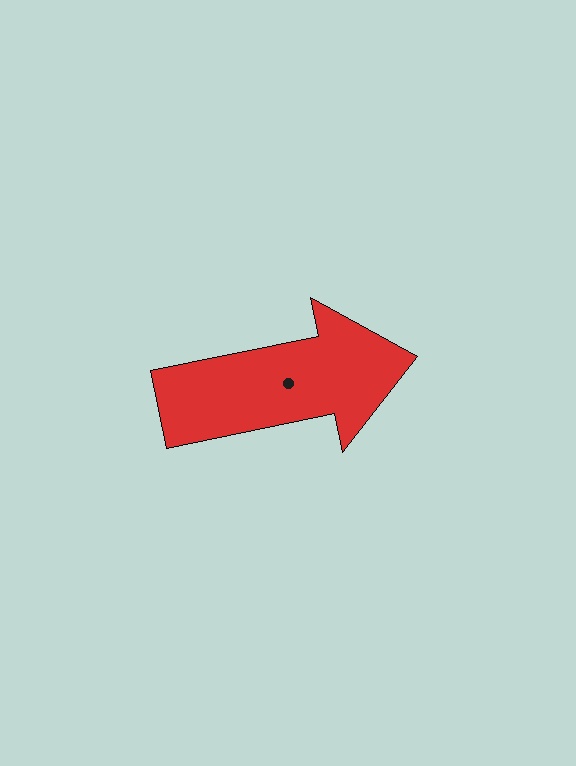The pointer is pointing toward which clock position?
Roughly 3 o'clock.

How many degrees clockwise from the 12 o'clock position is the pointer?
Approximately 78 degrees.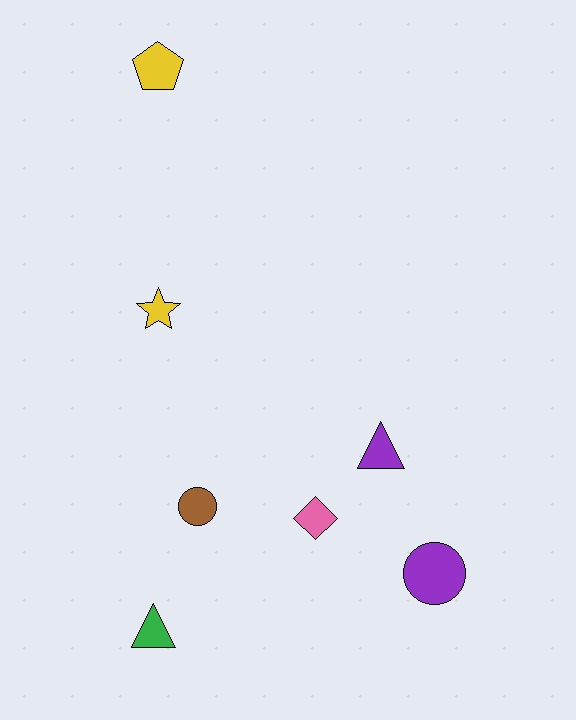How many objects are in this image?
There are 7 objects.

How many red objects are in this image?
There are no red objects.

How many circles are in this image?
There are 2 circles.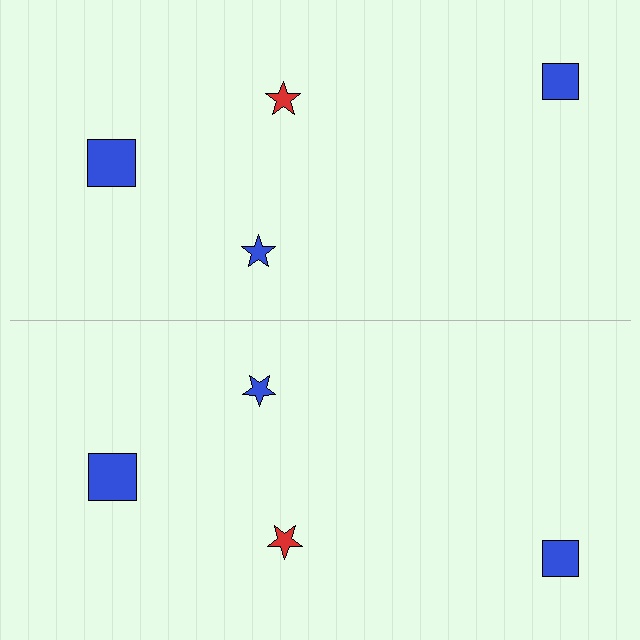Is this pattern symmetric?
Yes, this pattern has bilateral (reflection) symmetry.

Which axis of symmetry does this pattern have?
The pattern has a horizontal axis of symmetry running through the center of the image.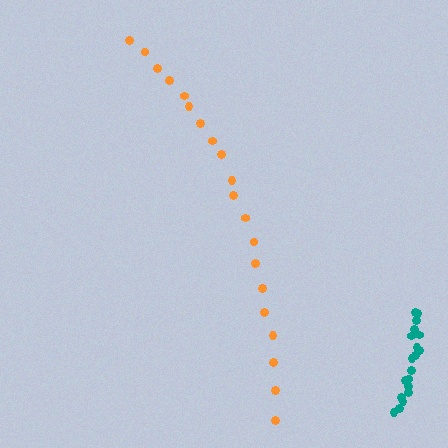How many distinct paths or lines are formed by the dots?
There are 2 distinct paths.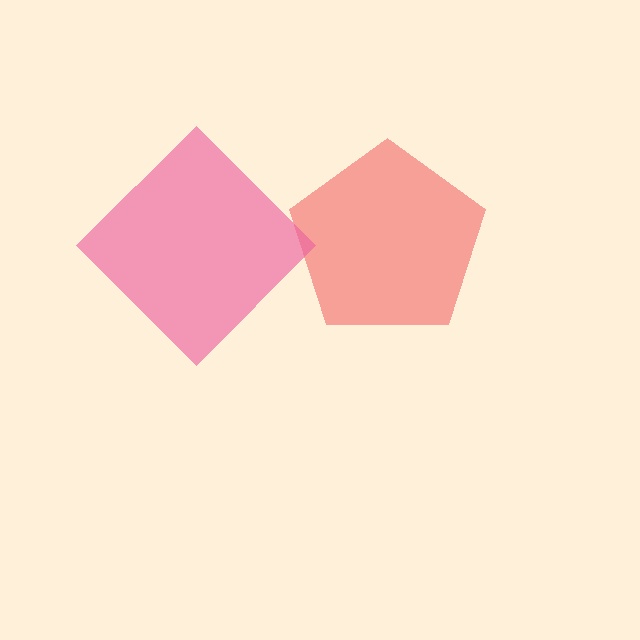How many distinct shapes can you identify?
There are 2 distinct shapes: a red pentagon, a pink diamond.